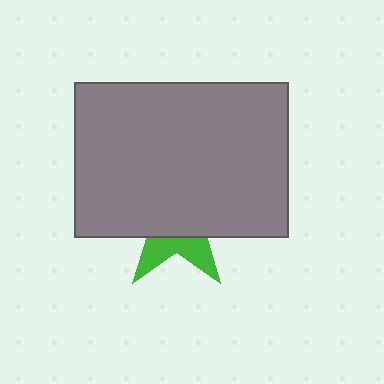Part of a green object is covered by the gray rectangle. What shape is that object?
It is a star.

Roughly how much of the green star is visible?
A small part of it is visible (roughly 31%).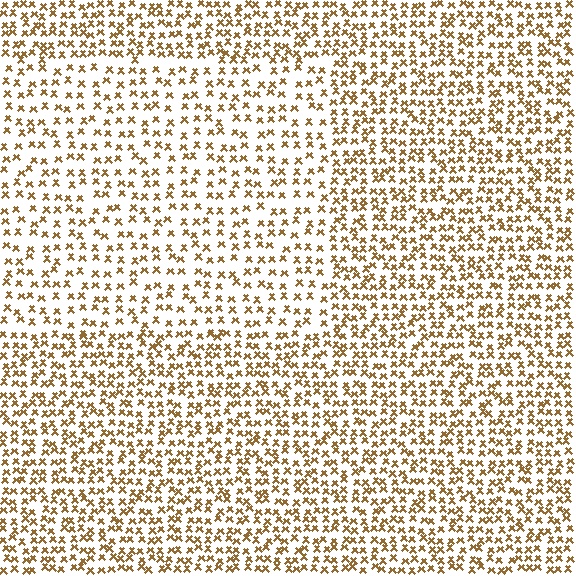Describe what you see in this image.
The image contains small brown elements arranged at two different densities. A rectangle-shaped region is visible where the elements are less densely packed than the surrounding area.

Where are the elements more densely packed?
The elements are more densely packed outside the rectangle boundary.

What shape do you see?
I see a rectangle.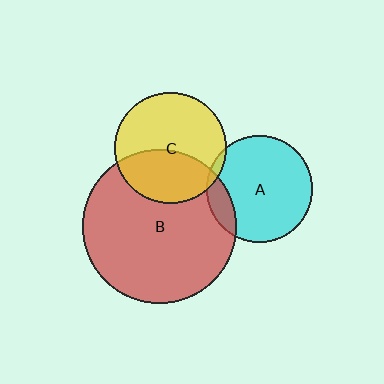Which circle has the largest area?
Circle B (red).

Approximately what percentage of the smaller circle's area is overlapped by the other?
Approximately 40%.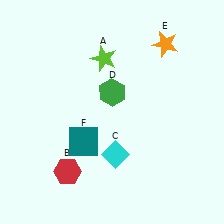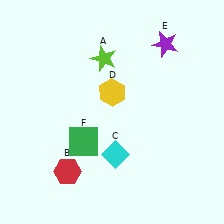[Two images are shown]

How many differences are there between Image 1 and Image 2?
There are 3 differences between the two images.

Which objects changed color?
D changed from green to yellow. E changed from orange to purple. F changed from teal to green.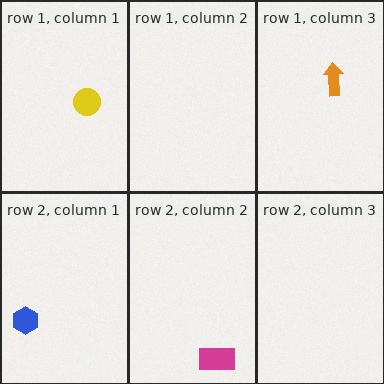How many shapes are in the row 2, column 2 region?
1.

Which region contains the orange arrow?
The row 1, column 3 region.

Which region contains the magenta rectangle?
The row 2, column 2 region.